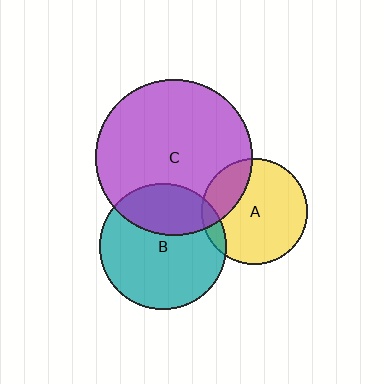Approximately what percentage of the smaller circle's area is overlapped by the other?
Approximately 10%.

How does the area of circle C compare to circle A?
Approximately 2.2 times.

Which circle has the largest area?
Circle C (purple).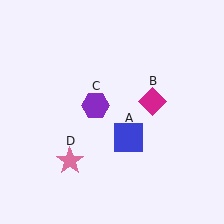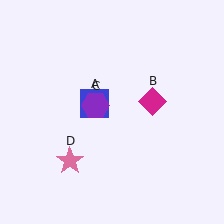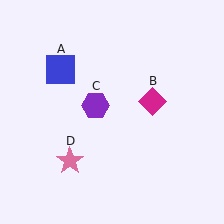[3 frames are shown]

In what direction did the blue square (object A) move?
The blue square (object A) moved up and to the left.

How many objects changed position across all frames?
1 object changed position: blue square (object A).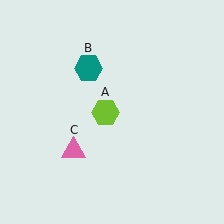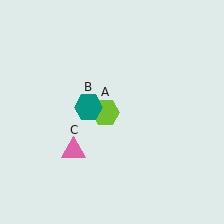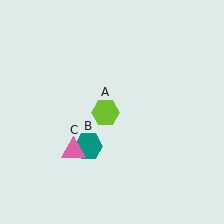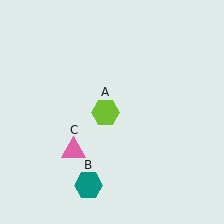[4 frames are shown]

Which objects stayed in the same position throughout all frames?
Lime hexagon (object A) and pink triangle (object C) remained stationary.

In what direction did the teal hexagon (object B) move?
The teal hexagon (object B) moved down.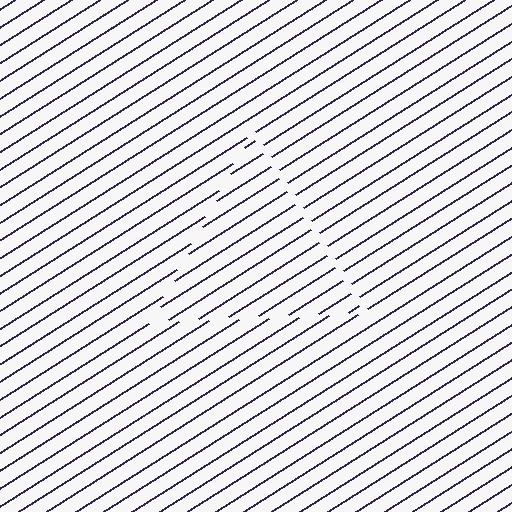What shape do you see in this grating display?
An illusory triangle. The interior of the shape contains the same grating, shifted by half a period — the contour is defined by the phase discontinuity where line-ends from the inner and outer gratings abut.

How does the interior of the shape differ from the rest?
The interior of the shape contains the same grating, shifted by half a period — the contour is defined by the phase discontinuity where line-ends from the inner and outer gratings abut.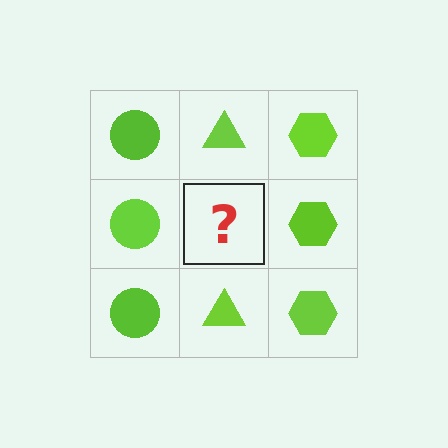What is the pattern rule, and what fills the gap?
The rule is that each column has a consistent shape. The gap should be filled with a lime triangle.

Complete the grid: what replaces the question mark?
The question mark should be replaced with a lime triangle.